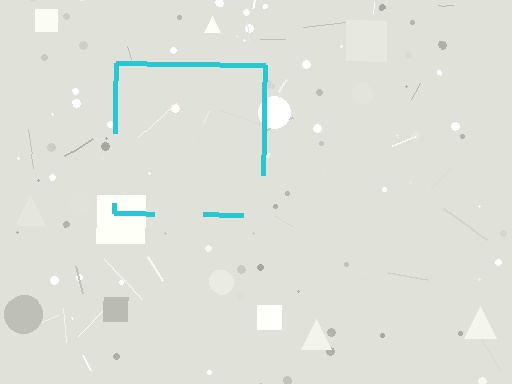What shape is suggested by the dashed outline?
The dashed outline suggests a square.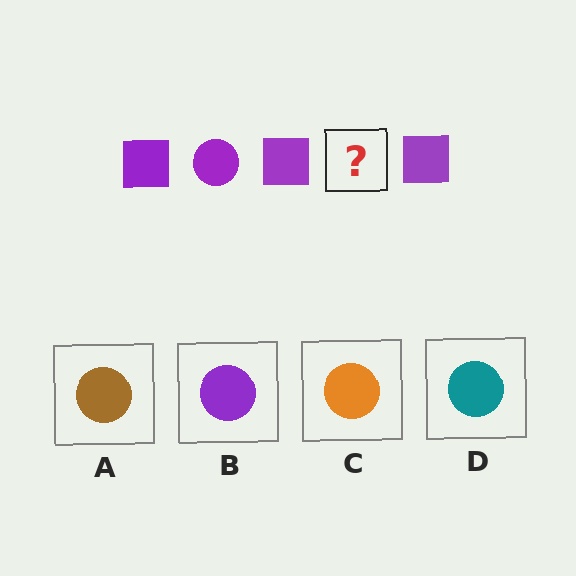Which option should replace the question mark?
Option B.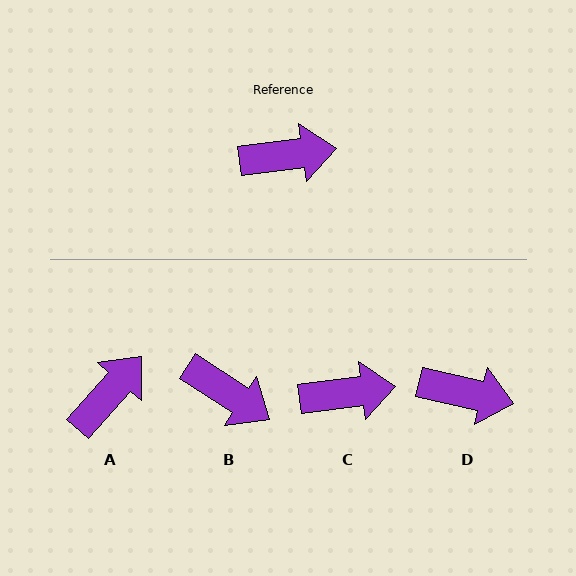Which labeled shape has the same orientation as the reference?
C.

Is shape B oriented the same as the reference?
No, it is off by about 41 degrees.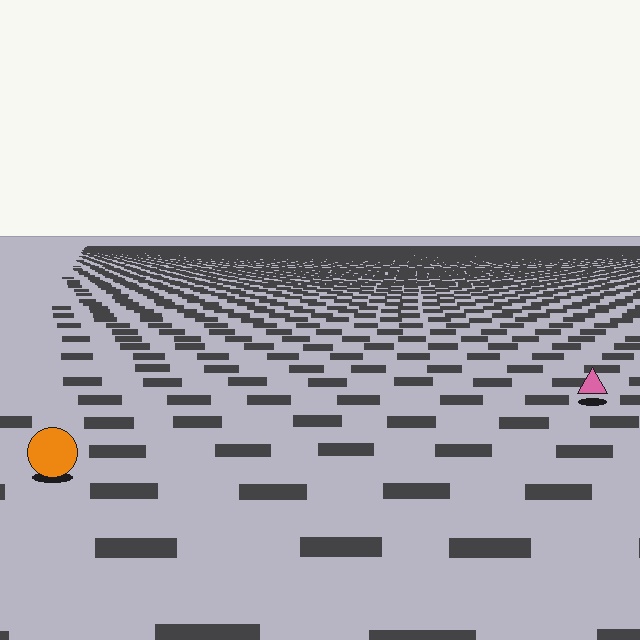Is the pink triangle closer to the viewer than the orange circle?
No. The orange circle is closer — you can tell from the texture gradient: the ground texture is coarser near it.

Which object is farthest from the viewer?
The pink triangle is farthest from the viewer. It appears smaller and the ground texture around it is denser.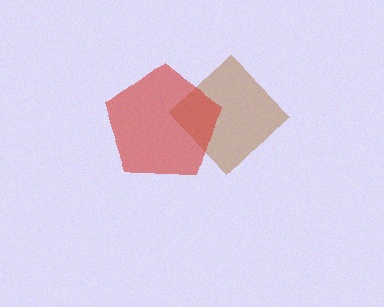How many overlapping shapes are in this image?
There are 2 overlapping shapes in the image.